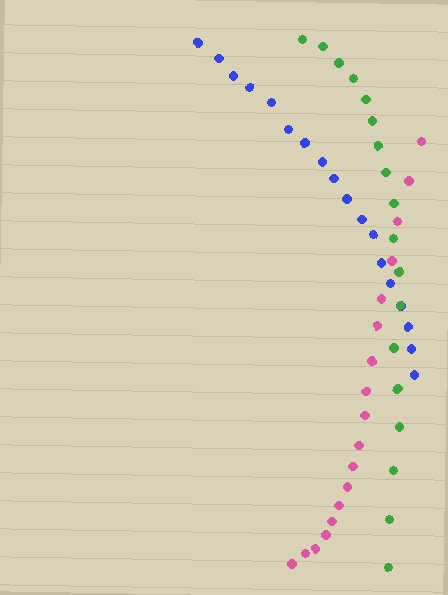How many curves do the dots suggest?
There are 3 distinct paths.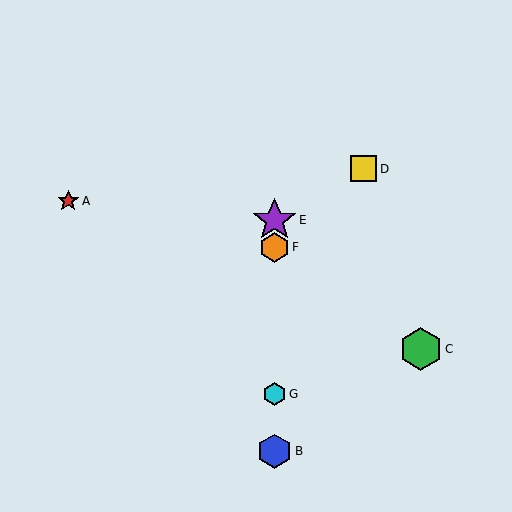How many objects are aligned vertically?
4 objects (B, E, F, G) are aligned vertically.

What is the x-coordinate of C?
Object C is at x≈421.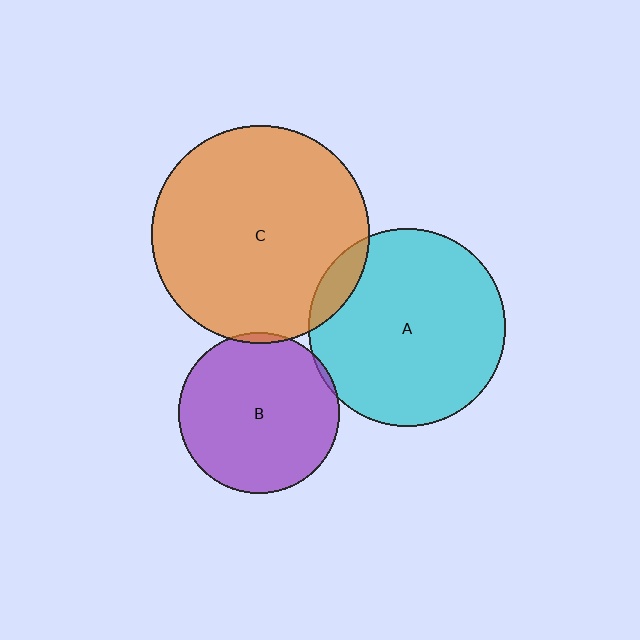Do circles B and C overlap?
Yes.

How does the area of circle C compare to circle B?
Approximately 1.8 times.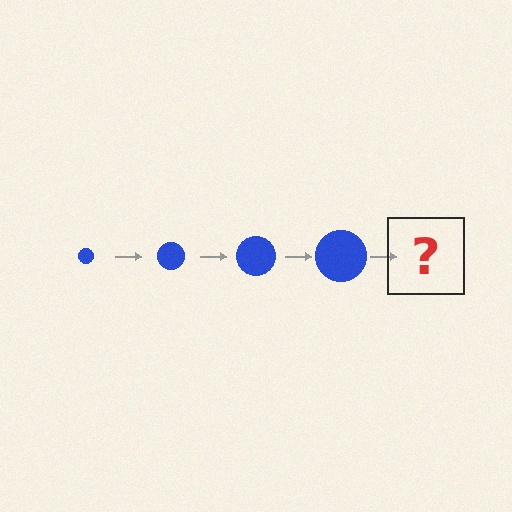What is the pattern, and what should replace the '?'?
The pattern is that the circle gets progressively larger each step. The '?' should be a blue circle, larger than the previous one.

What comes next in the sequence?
The next element should be a blue circle, larger than the previous one.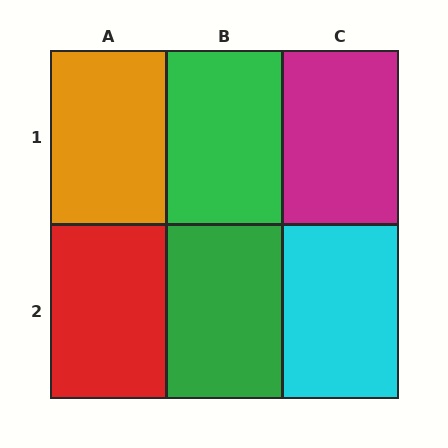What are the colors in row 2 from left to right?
Red, green, cyan.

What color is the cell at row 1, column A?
Orange.